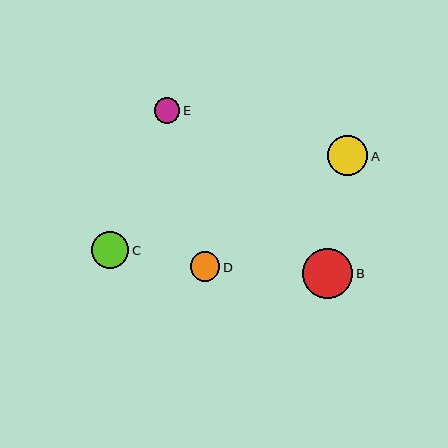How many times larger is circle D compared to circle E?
Circle D is approximately 1.1 times the size of circle E.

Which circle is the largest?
Circle B is the largest with a size of approximately 51 pixels.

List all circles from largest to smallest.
From largest to smallest: B, A, C, D, E.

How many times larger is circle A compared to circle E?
Circle A is approximately 1.5 times the size of circle E.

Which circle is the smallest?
Circle E is the smallest with a size of approximately 26 pixels.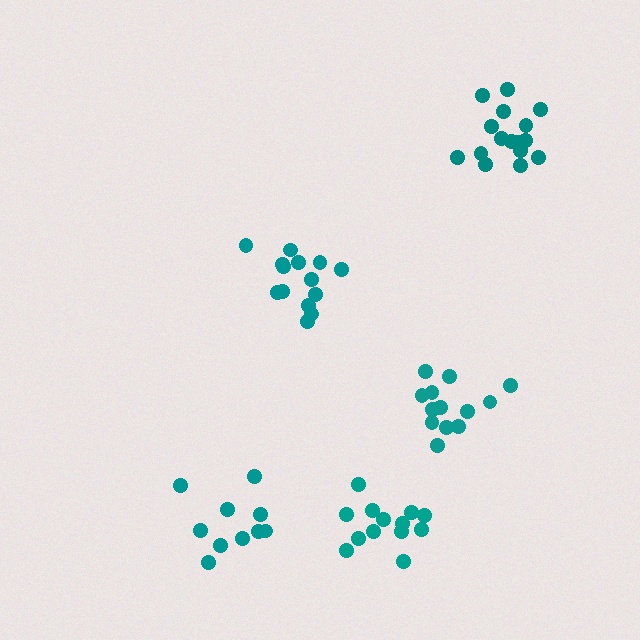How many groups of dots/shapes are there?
There are 5 groups.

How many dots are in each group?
Group 1: 14 dots, Group 2: 13 dots, Group 3: 13 dots, Group 4: 16 dots, Group 5: 10 dots (66 total).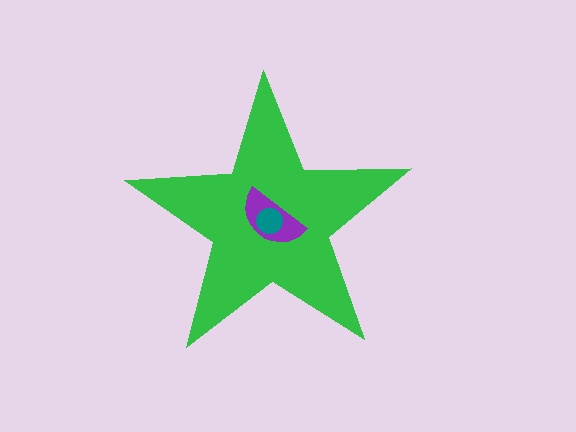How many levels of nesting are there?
3.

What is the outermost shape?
The green star.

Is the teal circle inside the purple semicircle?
Yes.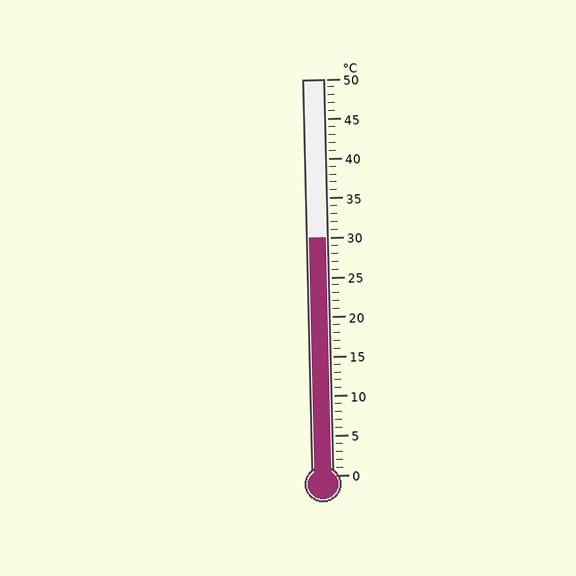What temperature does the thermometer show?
The thermometer shows approximately 30°C.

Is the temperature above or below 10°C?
The temperature is above 10°C.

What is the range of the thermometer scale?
The thermometer scale ranges from 0°C to 50°C.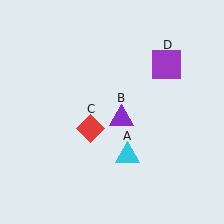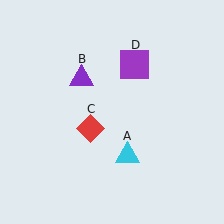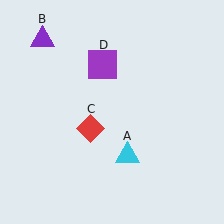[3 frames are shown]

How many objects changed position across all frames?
2 objects changed position: purple triangle (object B), purple square (object D).